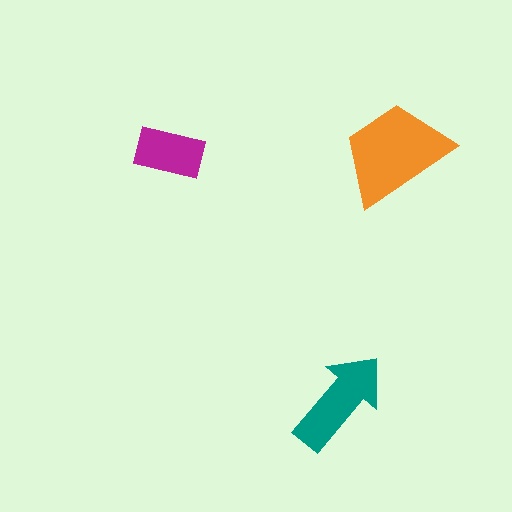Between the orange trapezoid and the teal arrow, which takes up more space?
The orange trapezoid.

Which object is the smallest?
The magenta rectangle.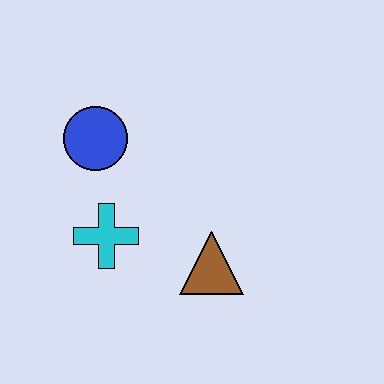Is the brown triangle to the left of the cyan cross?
No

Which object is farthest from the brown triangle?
The blue circle is farthest from the brown triangle.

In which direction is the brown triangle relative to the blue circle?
The brown triangle is below the blue circle.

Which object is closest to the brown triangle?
The cyan cross is closest to the brown triangle.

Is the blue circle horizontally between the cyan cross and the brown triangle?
No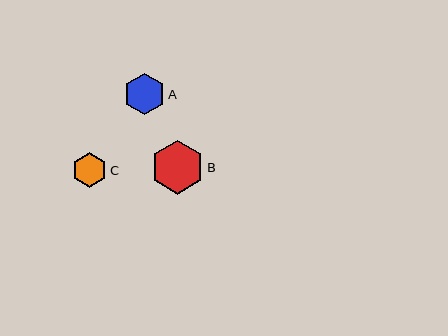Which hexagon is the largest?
Hexagon B is the largest with a size of approximately 54 pixels.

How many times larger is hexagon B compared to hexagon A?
Hexagon B is approximately 1.3 times the size of hexagon A.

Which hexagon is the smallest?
Hexagon C is the smallest with a size of approximately 35 pixels.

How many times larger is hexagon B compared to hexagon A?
Hexagon B is approximately 1.3 times the size of hexagon A.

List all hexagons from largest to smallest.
From largest to smallest: B, A, C.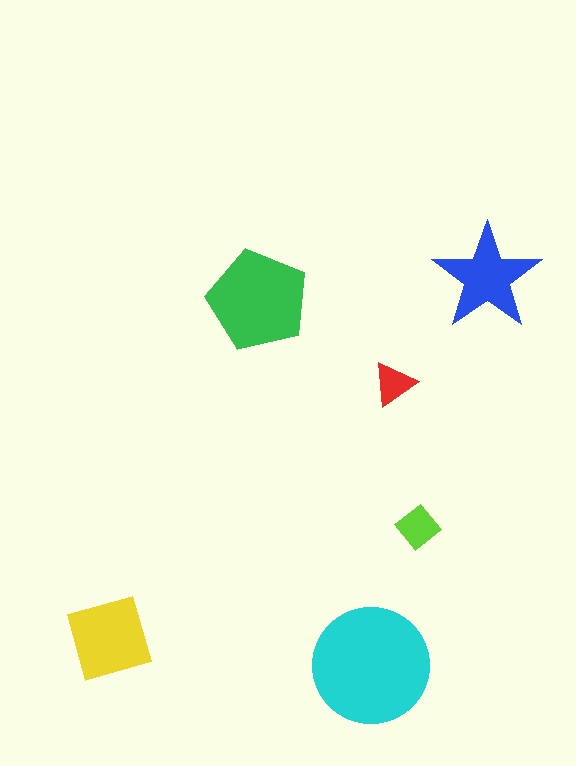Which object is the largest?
The cyan circle.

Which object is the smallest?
The red triangle.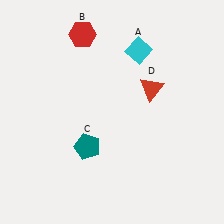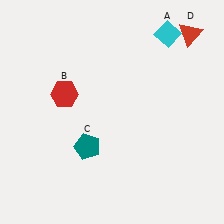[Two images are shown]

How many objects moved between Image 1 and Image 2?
3 objects moved between the two images.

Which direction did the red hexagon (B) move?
The red hexagon (B) moved down.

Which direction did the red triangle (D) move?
The red triangle (D) moved up.